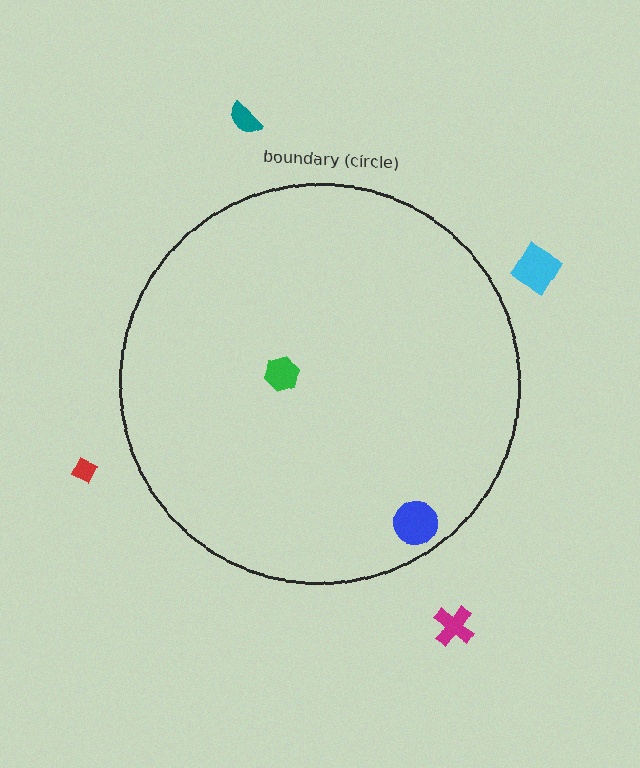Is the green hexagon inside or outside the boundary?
Inside.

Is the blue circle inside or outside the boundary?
Inside.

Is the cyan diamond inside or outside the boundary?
Outside.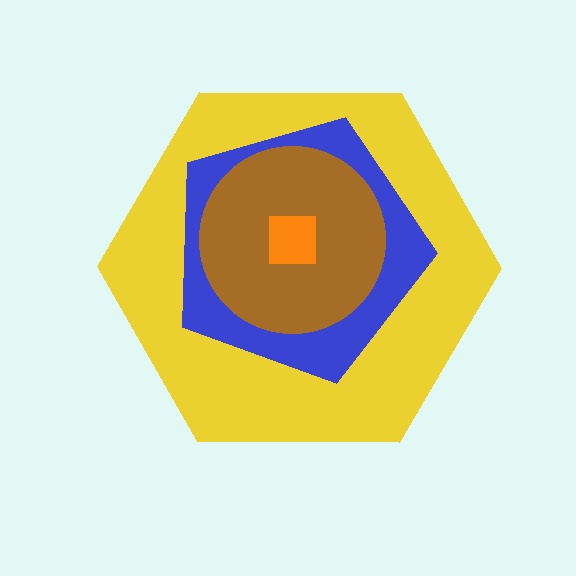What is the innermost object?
The orange square.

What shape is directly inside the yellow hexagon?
The blue pentagon.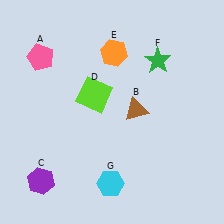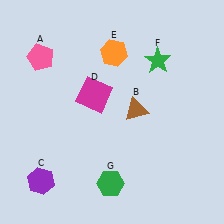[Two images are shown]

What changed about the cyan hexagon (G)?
In Image 1, G is cyan. In Image 2, it changed to green.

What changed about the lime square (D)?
In Image 1, D is lime. In Image 2, it changed to magenta.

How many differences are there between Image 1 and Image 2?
There are 2 differences between the two images.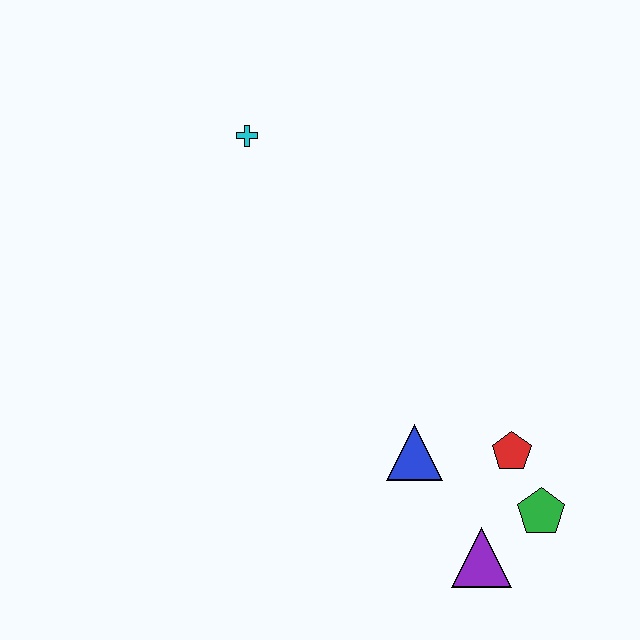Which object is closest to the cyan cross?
The blue triangle is closest to the cyan cross.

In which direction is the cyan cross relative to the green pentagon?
The cyan cross is above the green pentagon.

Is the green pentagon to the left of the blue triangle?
No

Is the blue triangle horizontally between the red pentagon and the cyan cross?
Yes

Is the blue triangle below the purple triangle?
No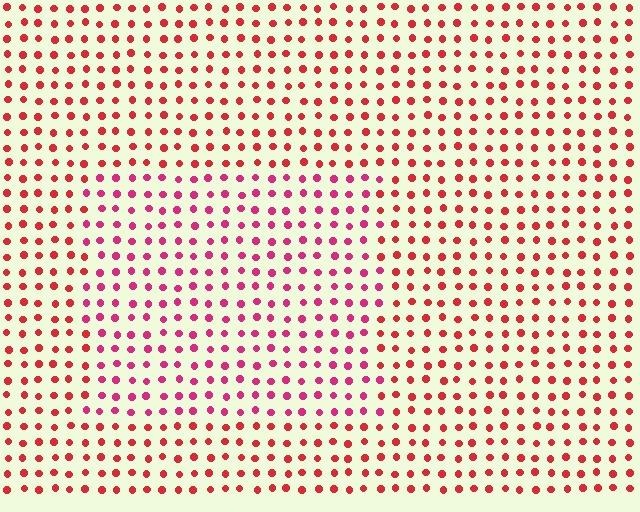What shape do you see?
I see a rectangle.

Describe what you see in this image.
The image is filled with small red elements in a uniform arrangement. A rectangle-shaped region is visible where the elements are tinted to a slightly different hue, forming a subtle color boundary.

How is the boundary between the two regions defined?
The boundary is defined purely by a slight shift in hue (about 26 degrees). Spacing, size, and orientation are identical on both sides.